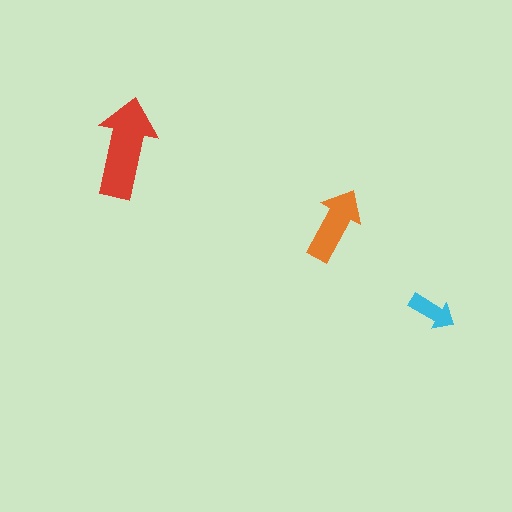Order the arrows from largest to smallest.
the red one, the orange one, the cyan one.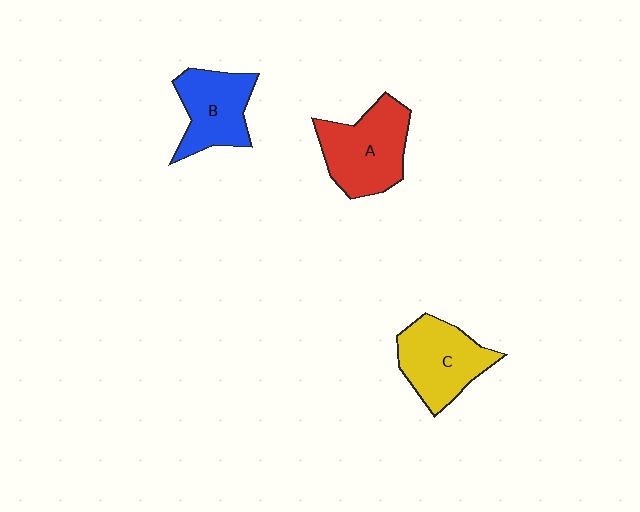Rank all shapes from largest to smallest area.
From largest to smallest: A (red), C (yellow), B (blue).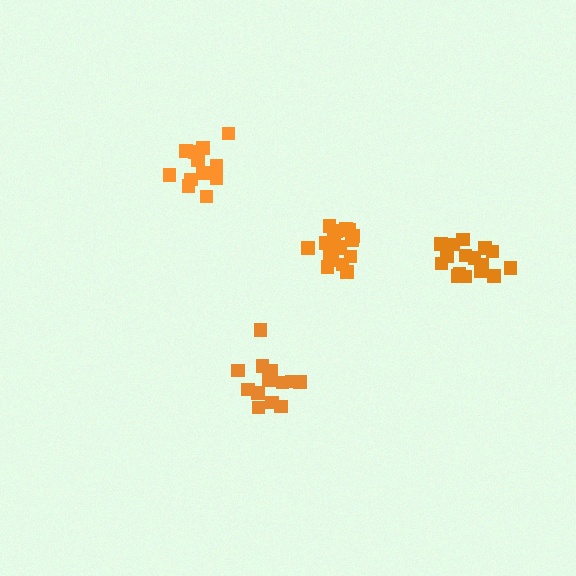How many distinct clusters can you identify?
There are 4 distinct clusters.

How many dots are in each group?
Group 1: 12 dots, Group 2: 17 dots, Group 3: 13 dots, Group 4: 16 dots (58 total).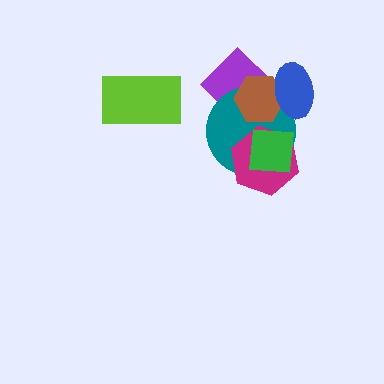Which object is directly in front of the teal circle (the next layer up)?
The magenta hexagon is directly in front of the teal circle.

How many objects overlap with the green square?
2 objects overlap with the green square.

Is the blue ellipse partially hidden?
No, no other shape covers it.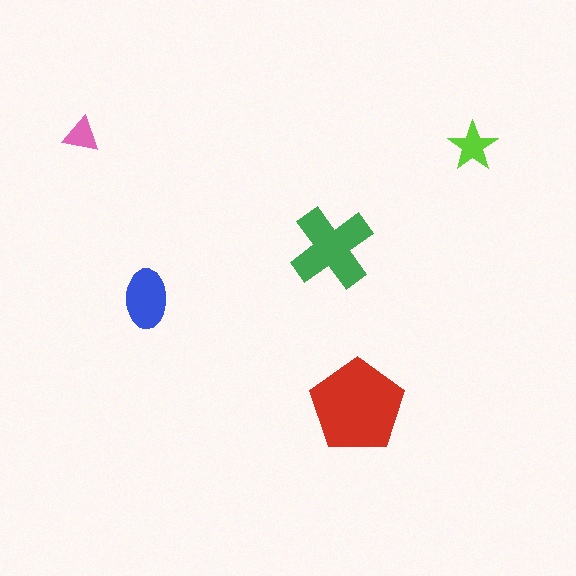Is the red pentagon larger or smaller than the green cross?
Larger.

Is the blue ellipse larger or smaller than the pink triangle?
Larger.